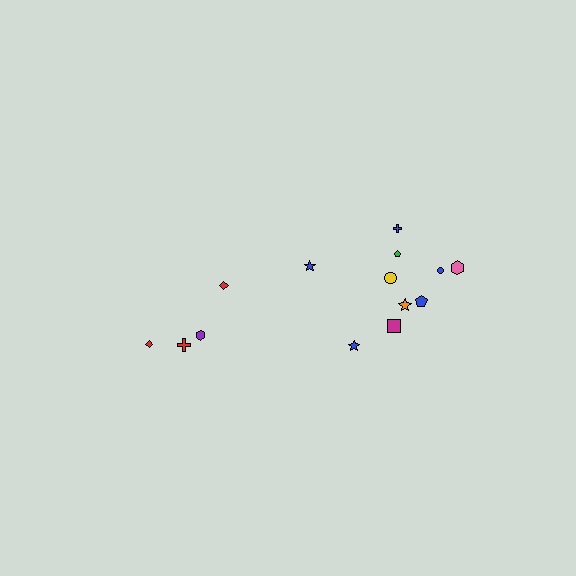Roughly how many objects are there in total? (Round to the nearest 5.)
Roughly 15 objects in total.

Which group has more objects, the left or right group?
The right group.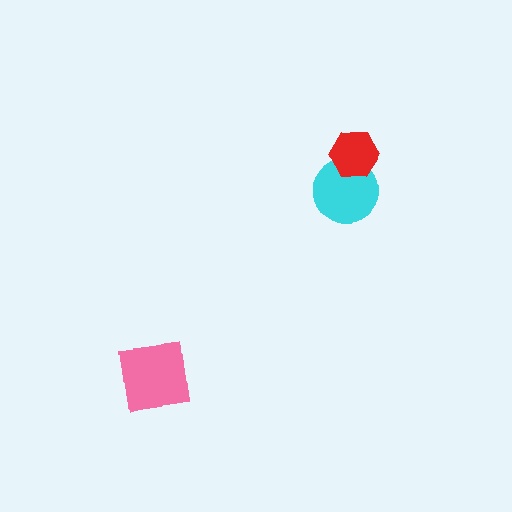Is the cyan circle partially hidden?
Yes, it is partially covered by another shape.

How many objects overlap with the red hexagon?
1 object overlaps with the red hexagon.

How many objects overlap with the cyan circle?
1 object overlaps with the cyan circle.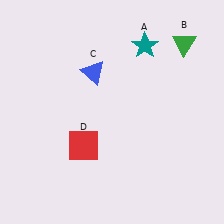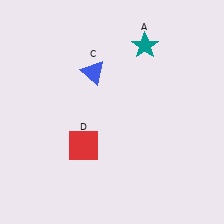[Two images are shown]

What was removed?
The green triangle (B) was removed in Image 2.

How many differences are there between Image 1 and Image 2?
There is 1 difference between the two images.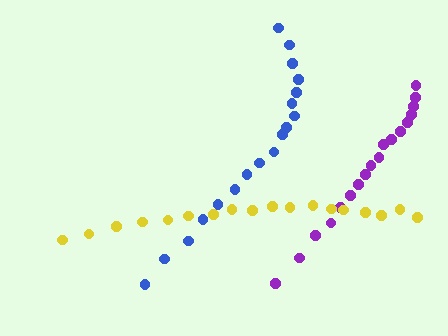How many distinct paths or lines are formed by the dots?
There are 3 distinct paths.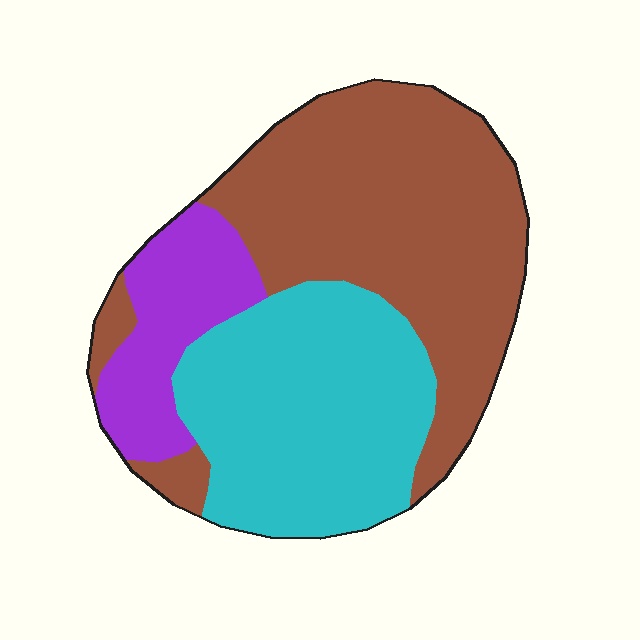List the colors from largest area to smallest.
From largest to smallest: brown, cyan, purple.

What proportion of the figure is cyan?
Cyan takes up about three eighths (3/8) of the figure.